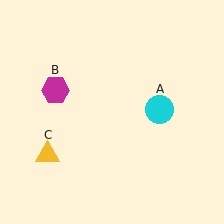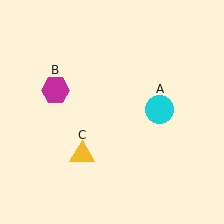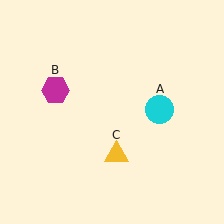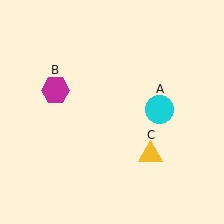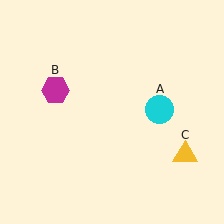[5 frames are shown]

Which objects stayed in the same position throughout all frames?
Cyan circle (object A) and magenta hexagon (object B) remained stationary.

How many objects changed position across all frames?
1 object changed position: yellow triangle (object C).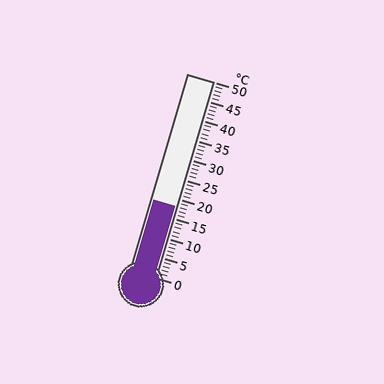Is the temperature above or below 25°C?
The temperature is below 25°C.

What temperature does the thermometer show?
The thermometer shows approximately 18°C.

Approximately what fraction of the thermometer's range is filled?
The thermometer is filled to approximately 35% of its range.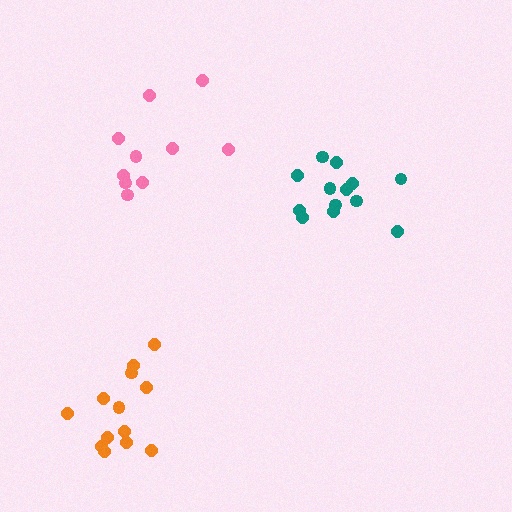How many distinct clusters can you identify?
There are 3 distinct clusters.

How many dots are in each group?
Group 1: 13 dots, Group 2: 10 dots, Group 3: 13 dots (36 total).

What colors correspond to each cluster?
The clusters are colored: orange, pink, teal.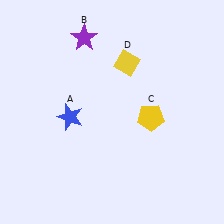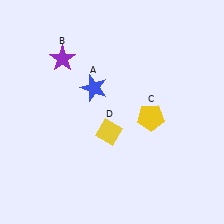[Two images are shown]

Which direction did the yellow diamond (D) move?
The yellow diamond (D) moved down.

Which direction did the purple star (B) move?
The purple star (B) moved left.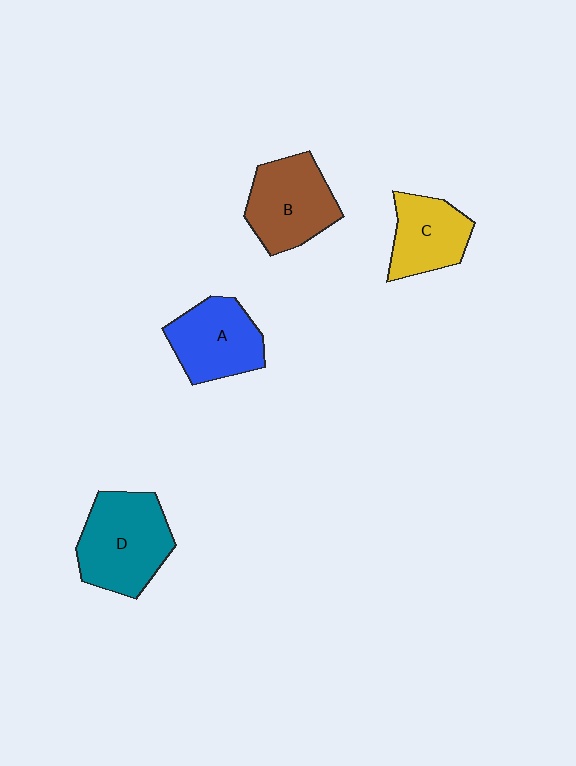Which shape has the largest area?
Shape D (teal).